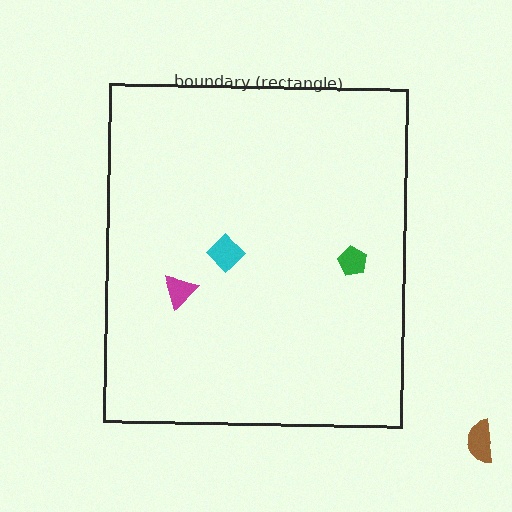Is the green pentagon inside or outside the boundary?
Inside.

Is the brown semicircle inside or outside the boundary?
Outside.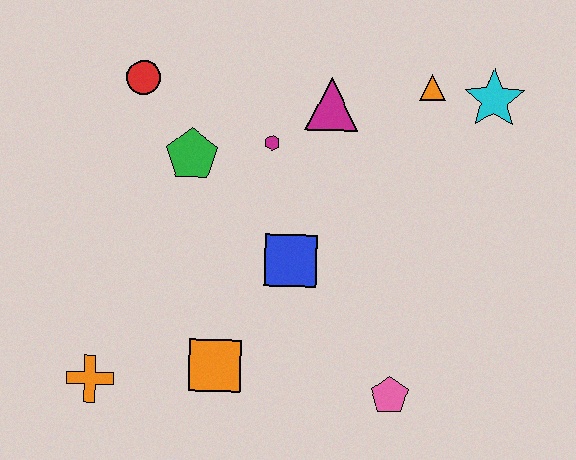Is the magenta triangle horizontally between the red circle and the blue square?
No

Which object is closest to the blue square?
The magenta hexagon is closest to the blue square.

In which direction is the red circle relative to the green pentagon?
The red circle is above the green pentagon.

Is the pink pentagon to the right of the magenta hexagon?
Yes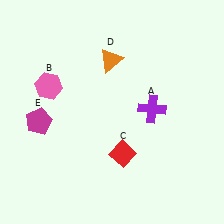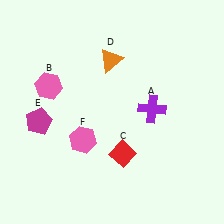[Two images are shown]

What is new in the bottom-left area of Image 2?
A pink hexagon (F) was added in the bottom-left area of Image 2.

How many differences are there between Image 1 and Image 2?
There is 1 difference between the two images.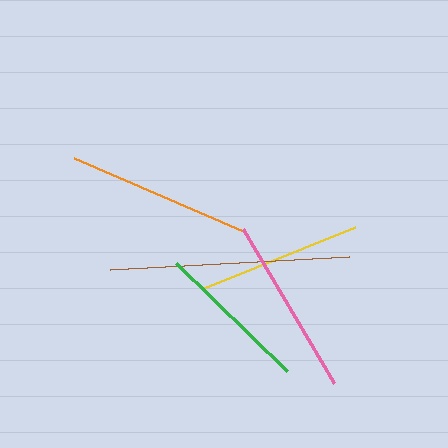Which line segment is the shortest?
The green line is the shortest at approximately 155 pixels.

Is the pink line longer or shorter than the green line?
The pink line is longer than the green line.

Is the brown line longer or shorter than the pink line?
The brown line is longer than the pink line.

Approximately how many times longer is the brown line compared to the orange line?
The brown line is approximately 1.3 times the length of the orange line.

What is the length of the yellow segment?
The yellow segment is approximately 162 pixels long.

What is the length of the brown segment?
The brown segment is approximately 240 pixels long.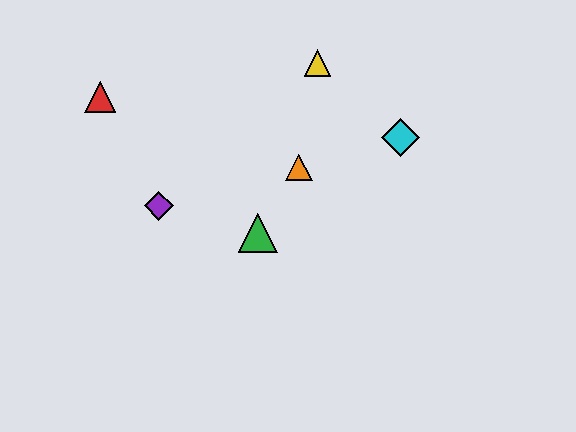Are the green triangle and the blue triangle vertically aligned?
Yes, both are at x≈258.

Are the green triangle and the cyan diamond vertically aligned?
No, the green triangle is at x≈258 and the cyan diamond is at x≈400.